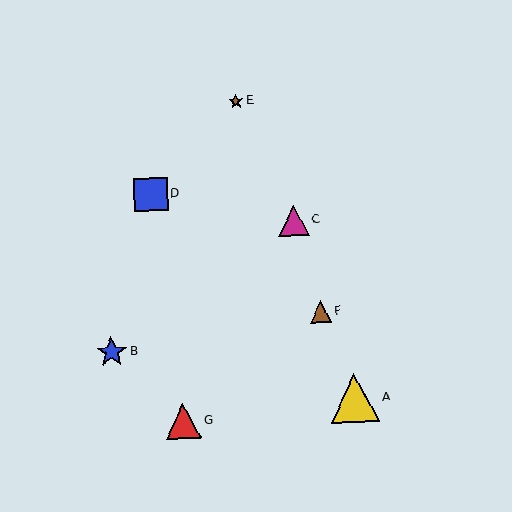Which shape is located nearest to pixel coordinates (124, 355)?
The blue star (labeled B) at (112, 352) is nearest to that location.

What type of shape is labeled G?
Shape G is a red triangle.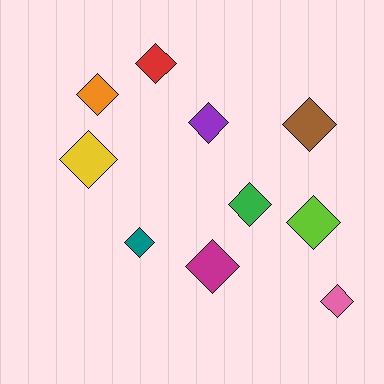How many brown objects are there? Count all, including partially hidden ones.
There is 1 brown object.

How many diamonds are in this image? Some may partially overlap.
There are 10 diamonds.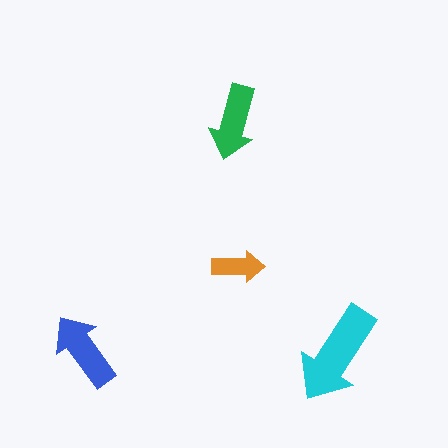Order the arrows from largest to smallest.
the cyan one, the blue one, the green one, the orange one.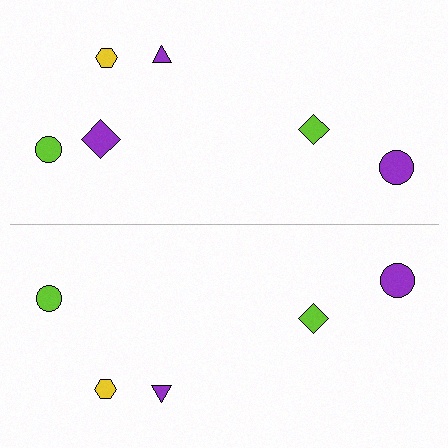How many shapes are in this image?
There are 11 shapes in this image.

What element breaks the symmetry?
A purple diamond is missing from the bottom side.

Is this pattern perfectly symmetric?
No, the pattern is not perfectly symmetric. A purple diamond is missing from the bottom side.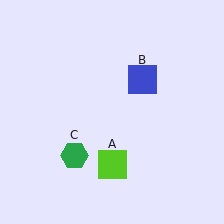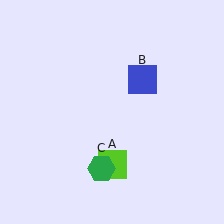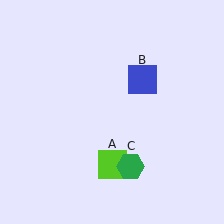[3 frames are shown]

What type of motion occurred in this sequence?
The green hexagon (object C) rotated counterclockwise around the center of the scene.